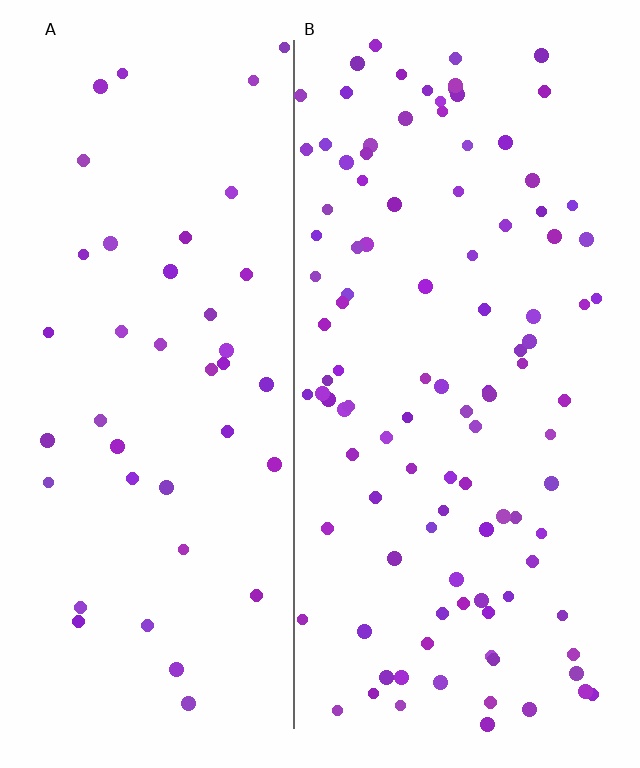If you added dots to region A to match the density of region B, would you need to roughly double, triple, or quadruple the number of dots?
Approximately triple.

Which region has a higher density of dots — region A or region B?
B (the right).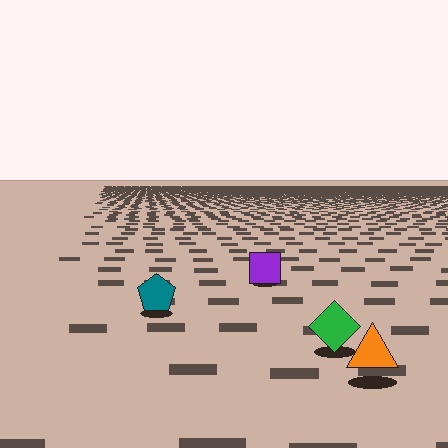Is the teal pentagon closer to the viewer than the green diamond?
No. The green diamond is closer — you can tell from the texture gradient: the ground texture is coarser near it.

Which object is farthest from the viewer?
The purple square is farthest from the viewer. It appears smaller and the ground texture around it is denser.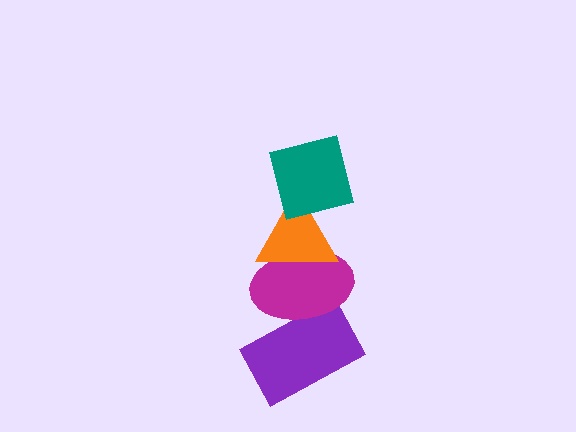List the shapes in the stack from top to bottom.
From top to bottom: the teal square, the orange triangle, the magenta ellipse, the purple rectangle.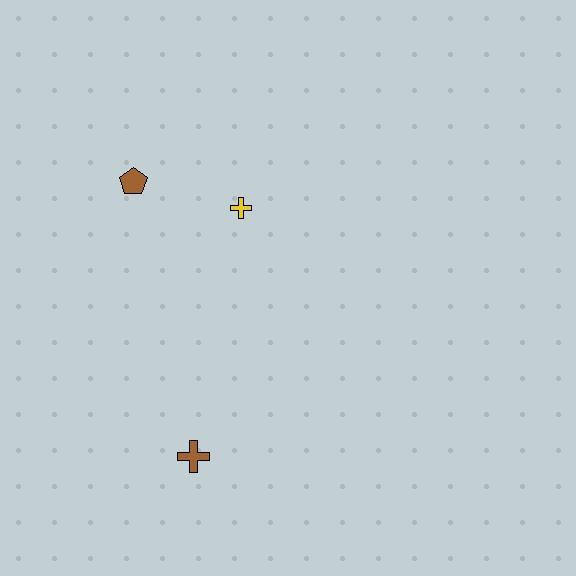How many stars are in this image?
There are no stars.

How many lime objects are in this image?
There are no lime objects.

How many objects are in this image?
There are 3 objects.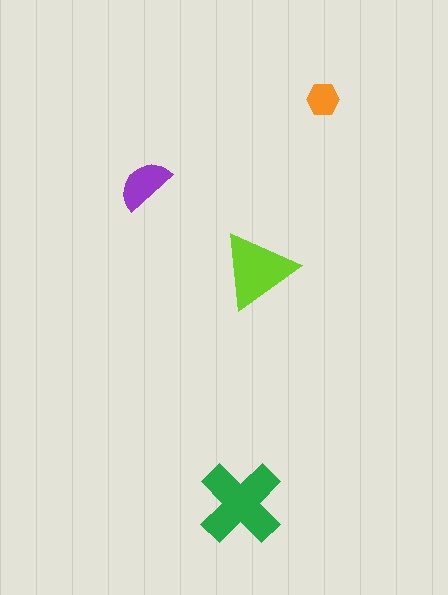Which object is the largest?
The green cross.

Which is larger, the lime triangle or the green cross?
The green cross.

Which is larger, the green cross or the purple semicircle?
The green cross.